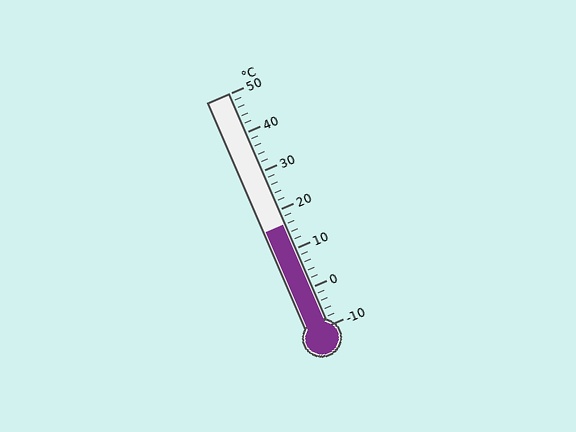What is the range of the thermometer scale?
The thermometer scale ranges from -10°C to 50°C.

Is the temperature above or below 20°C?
The temperature is below 20°C.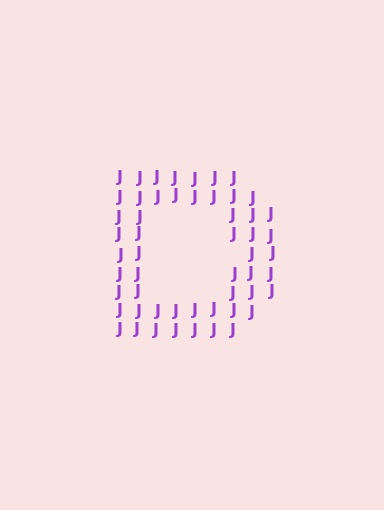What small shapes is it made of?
It is made of small letter J's.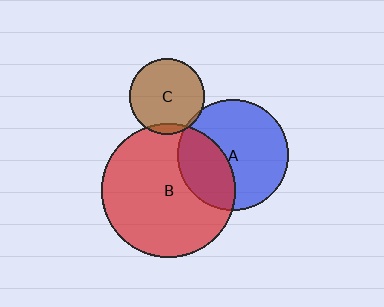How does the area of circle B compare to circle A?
Approximately 1.4 times.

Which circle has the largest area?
Circle B (red).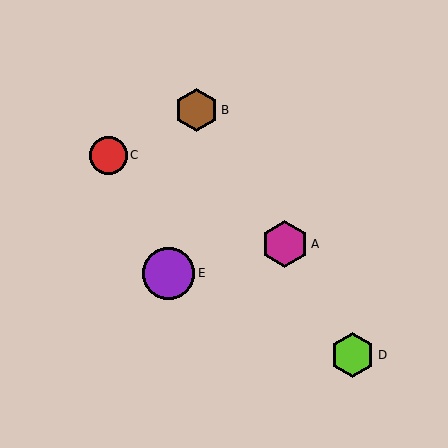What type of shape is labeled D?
Shape D is a lime hexagon.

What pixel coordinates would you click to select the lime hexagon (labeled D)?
Click at (352, 355) to select the lime hexagon D.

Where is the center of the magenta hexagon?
The center of the magenta hexagon is at (285, 244).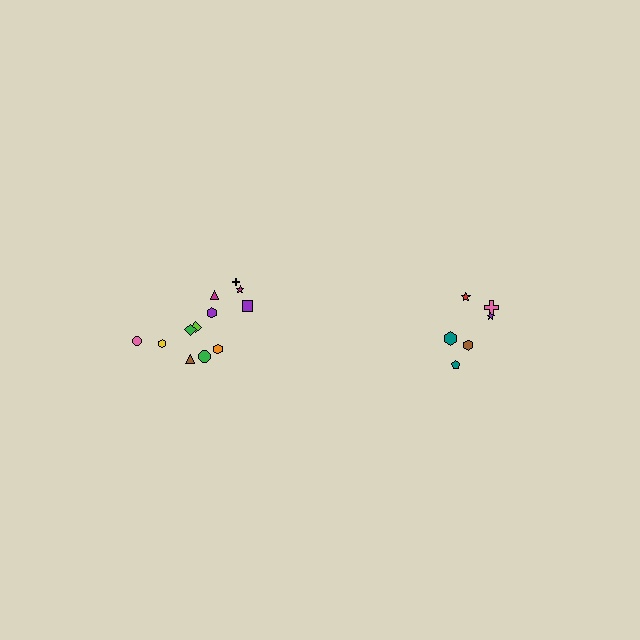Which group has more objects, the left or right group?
The left group.